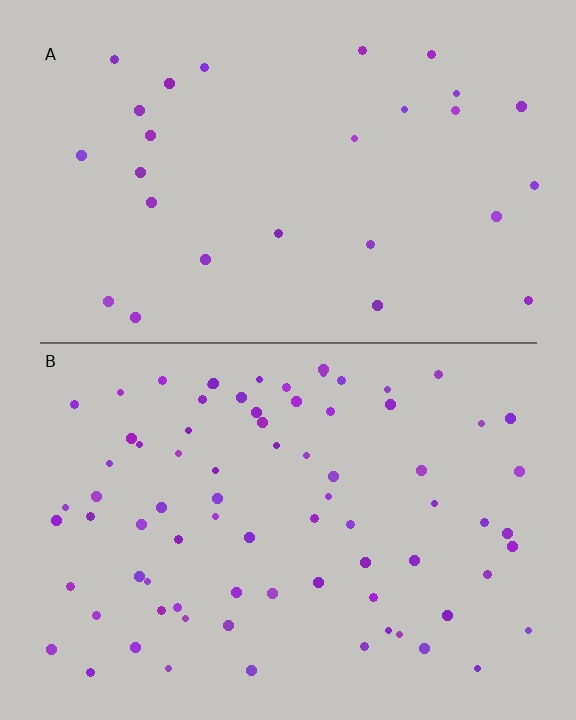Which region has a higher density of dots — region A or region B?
B (the bottom).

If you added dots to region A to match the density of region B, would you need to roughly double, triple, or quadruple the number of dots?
Approximately triple.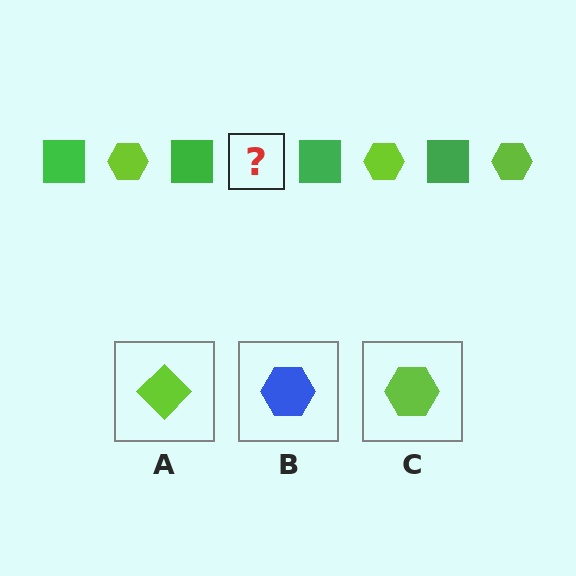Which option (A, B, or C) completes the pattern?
C.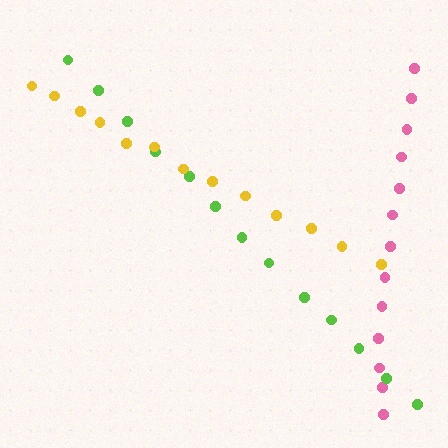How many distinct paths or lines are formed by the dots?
There are 3 distinct paths.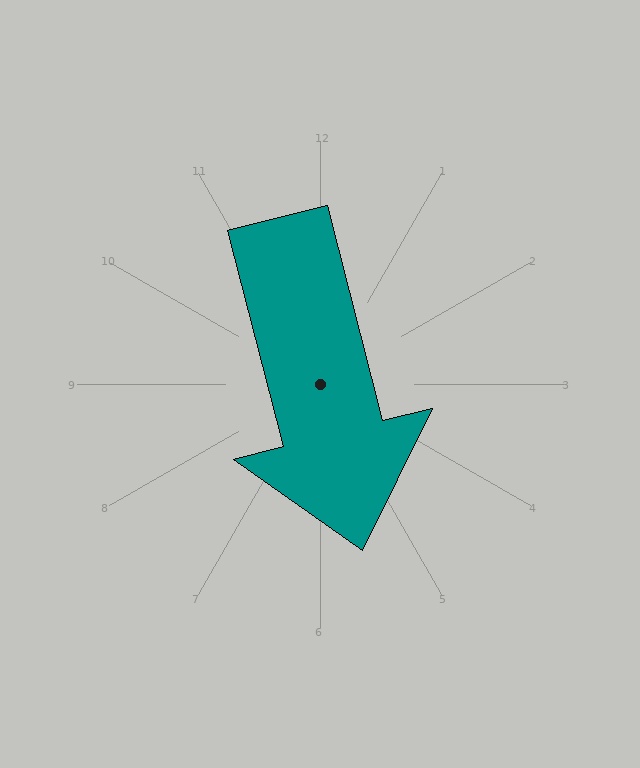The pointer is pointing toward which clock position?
Roughly 6 o'clock.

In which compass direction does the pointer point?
South.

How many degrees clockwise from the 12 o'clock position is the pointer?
Approximately 166 degrees.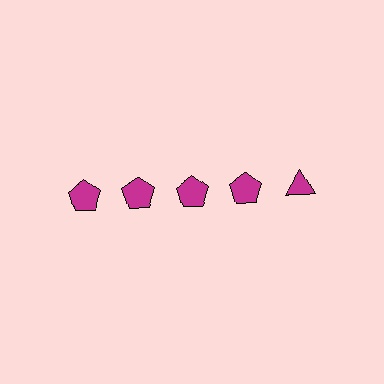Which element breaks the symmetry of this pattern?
The magenta triangle in the top row, rightmost column breaks the symmetry. All other shapes are magenta pentagons.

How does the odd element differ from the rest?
It has a different shape: triangle instead of pentagon.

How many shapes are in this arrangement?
There are 5 shapes arranged in a grid pattern.